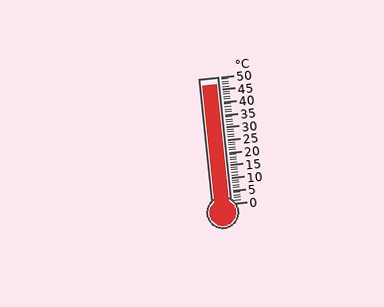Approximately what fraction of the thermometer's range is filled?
The thermometer is filled to approximately 95% of its range.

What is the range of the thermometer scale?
The thermometer scale ranges from 0°C to 50°C.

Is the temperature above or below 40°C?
The temperature is above 40°C.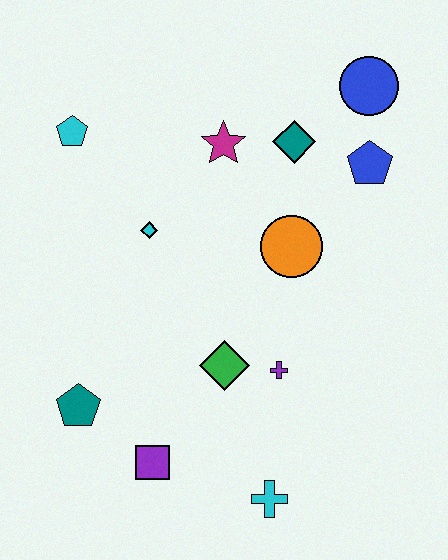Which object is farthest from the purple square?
The blue circle is farthest from the purple square.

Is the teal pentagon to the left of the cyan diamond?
Yes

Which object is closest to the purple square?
The teal pentagon is closest to the purple square.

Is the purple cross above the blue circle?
No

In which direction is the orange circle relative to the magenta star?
The orange circle is below the magenta star.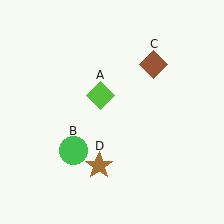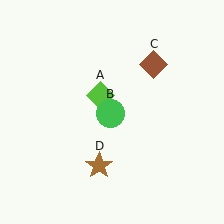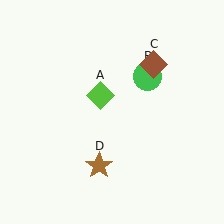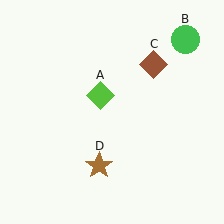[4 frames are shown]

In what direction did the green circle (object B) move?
The green circle (object B) moved up and to the right.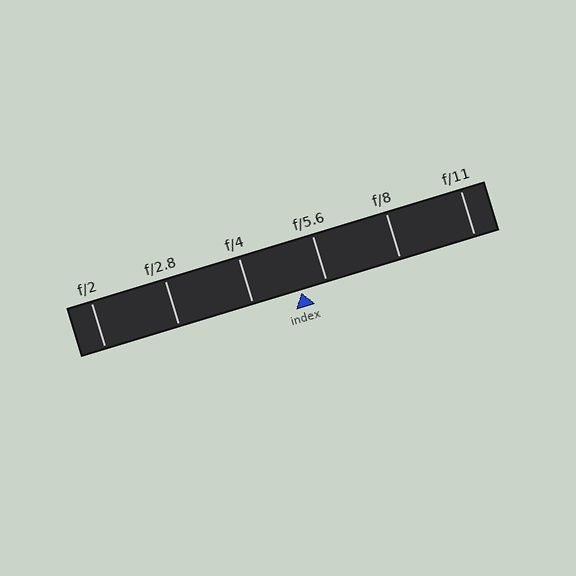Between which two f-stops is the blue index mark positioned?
The index mark is between f/4 and f/5.6.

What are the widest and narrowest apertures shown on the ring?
The widest aperture shown is f/2 and the narrowest is f/11.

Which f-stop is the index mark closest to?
The index mark is closest to f/5.6.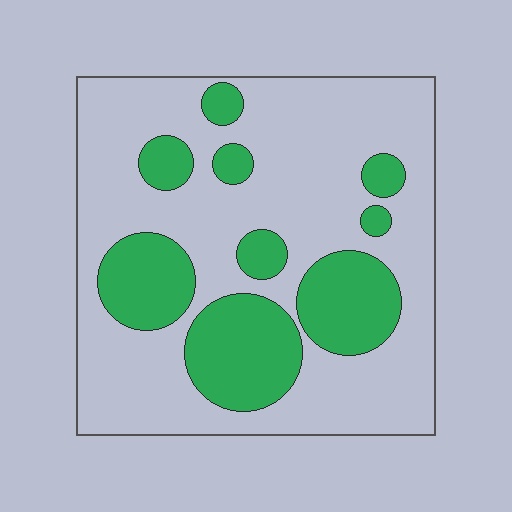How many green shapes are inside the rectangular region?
9.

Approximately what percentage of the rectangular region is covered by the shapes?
Approximately 30%.